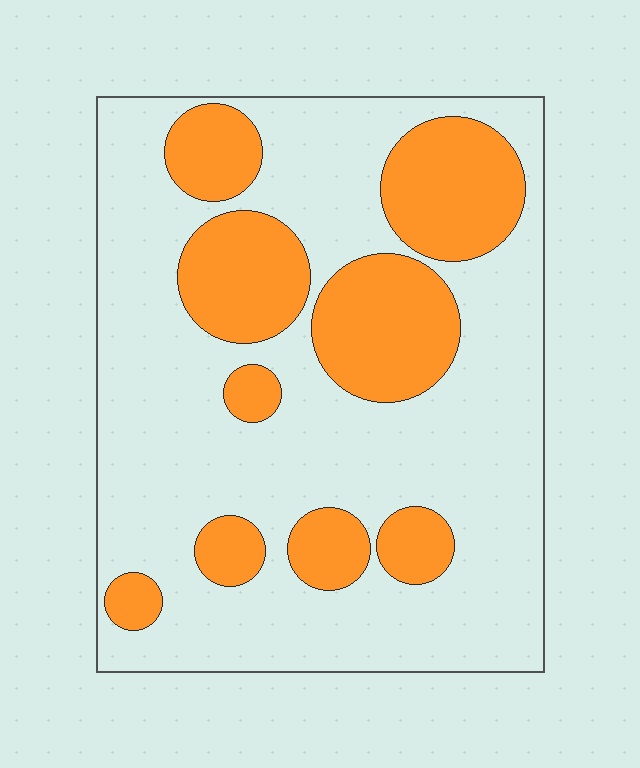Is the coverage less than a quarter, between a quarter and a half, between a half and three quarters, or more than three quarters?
Between a quarter and a half.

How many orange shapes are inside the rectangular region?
9.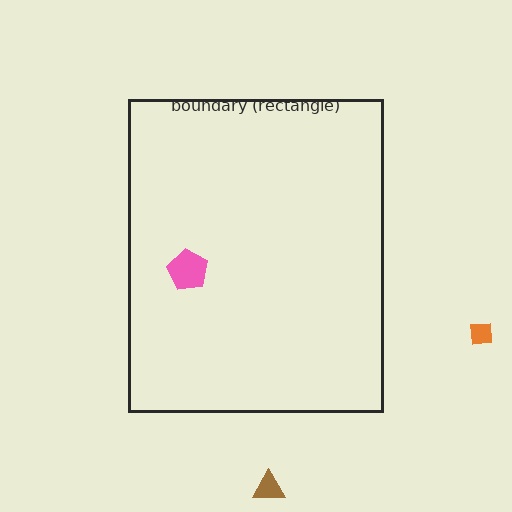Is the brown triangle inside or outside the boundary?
Outside.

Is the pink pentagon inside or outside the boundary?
Inside.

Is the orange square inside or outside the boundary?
Outside.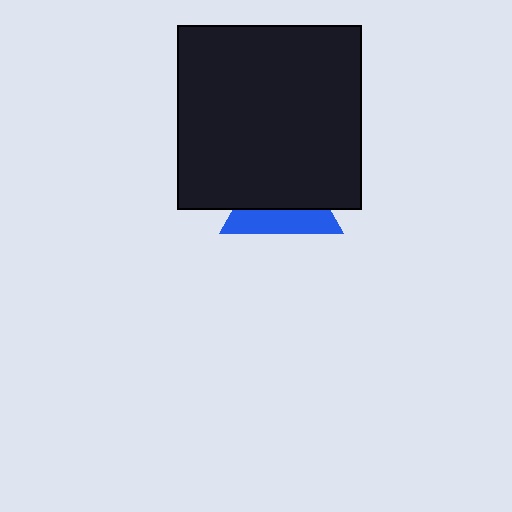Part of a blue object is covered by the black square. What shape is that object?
It is a triangle.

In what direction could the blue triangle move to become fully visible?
The blue triangle could move down. That would shift it out from behind the black square entirely.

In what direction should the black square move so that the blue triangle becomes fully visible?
The black square should move up. That is the shortest direction to clear the overlap and leave the blue triangle fully visible.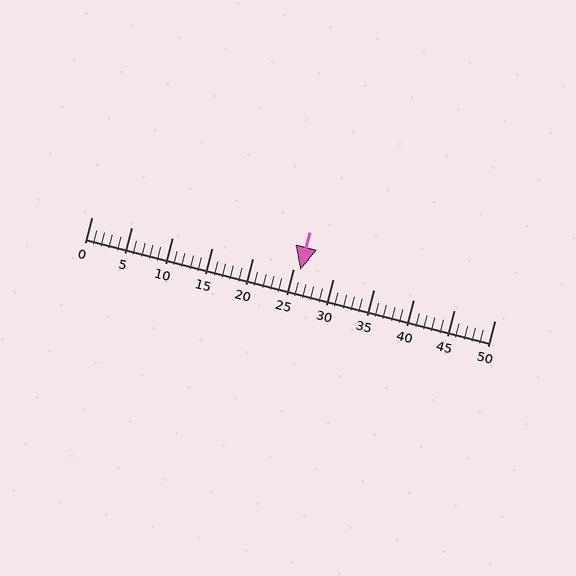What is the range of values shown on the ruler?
The ruler shows values from 0 to 50.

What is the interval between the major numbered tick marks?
The major tick marks are spaced 5 units apart.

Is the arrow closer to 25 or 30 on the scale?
The arrow is closer to 25.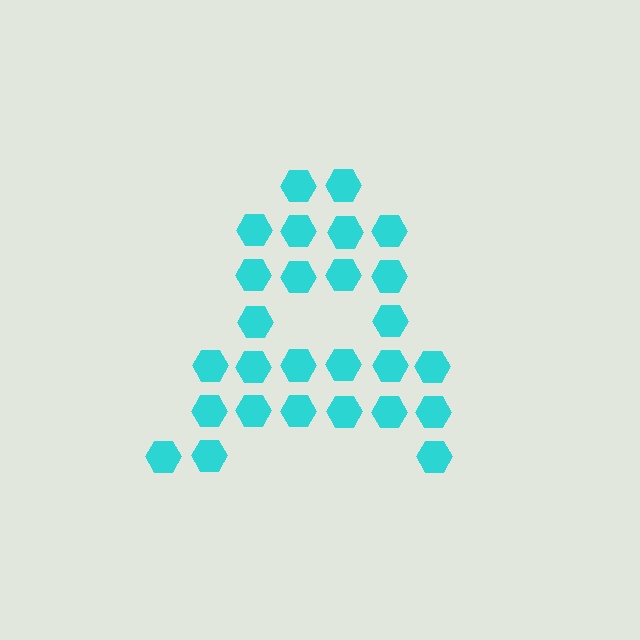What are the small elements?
The small elements are hexagons.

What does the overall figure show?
The overall figure shows the letter A.